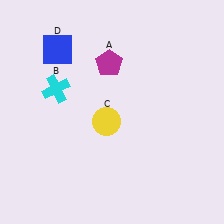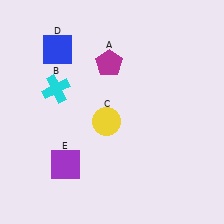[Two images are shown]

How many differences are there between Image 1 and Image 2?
There is 1 difference between the two images.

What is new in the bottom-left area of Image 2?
A purple square (E) was added in the bottom-left area of Image 2.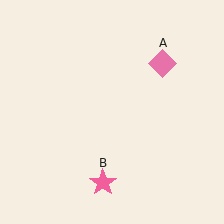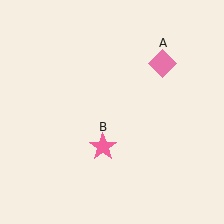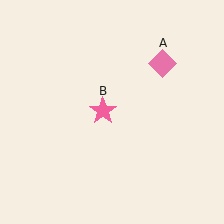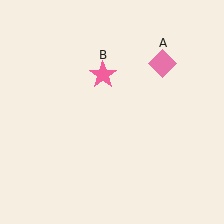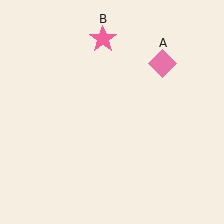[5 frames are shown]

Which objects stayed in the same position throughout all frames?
Pink diamond (object A) remained stationary.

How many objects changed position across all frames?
1 object changed position: pink star (object B).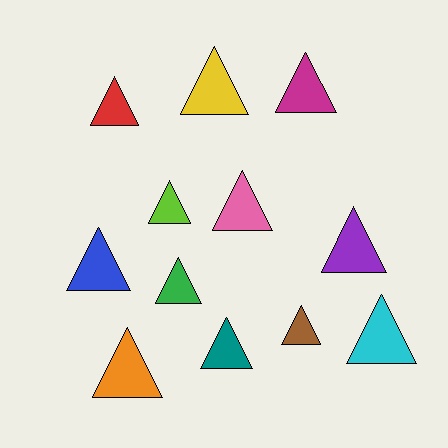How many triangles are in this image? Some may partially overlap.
There are 12 triangles.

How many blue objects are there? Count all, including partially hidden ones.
There is 1 blue object.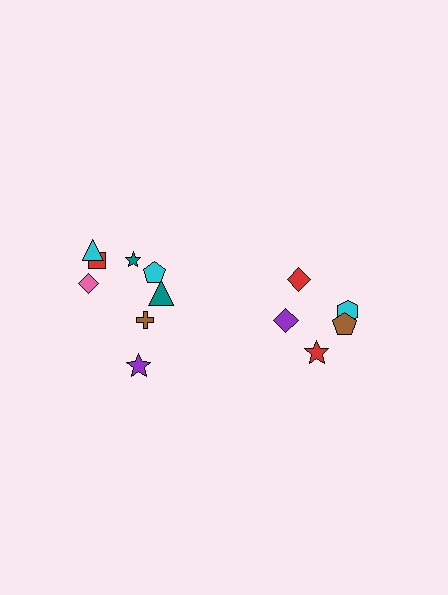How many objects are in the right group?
There are 5 objects.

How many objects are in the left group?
There are 8 objects.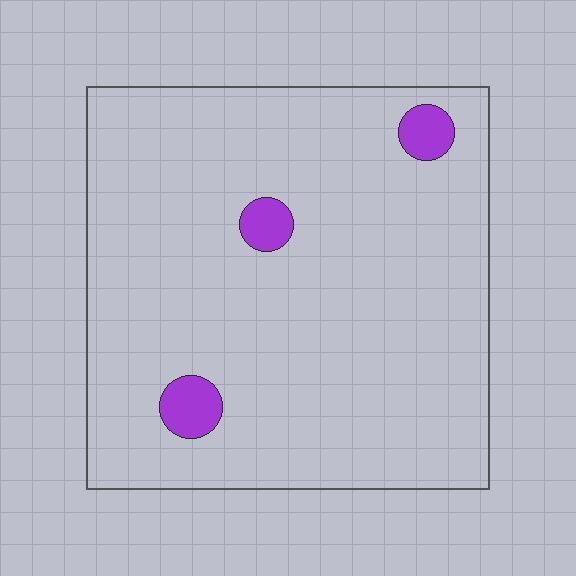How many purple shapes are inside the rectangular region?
3.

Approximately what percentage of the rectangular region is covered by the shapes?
Approximately 5%.